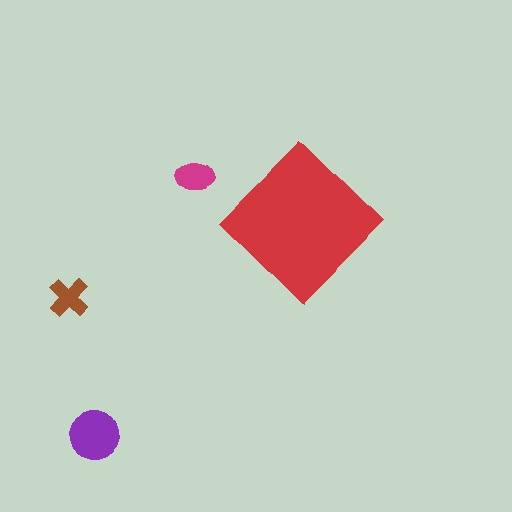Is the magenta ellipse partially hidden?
No, the magenta ellipse is fully visible.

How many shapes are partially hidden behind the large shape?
0 shapes are partially hidden.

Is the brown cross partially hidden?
No, the brown cross is fully visible.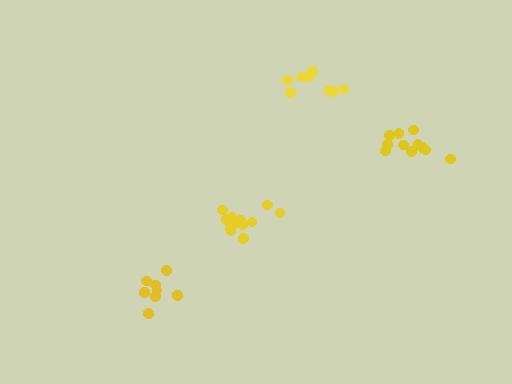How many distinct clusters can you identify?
There are 4 distinct clusters.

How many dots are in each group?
Group 1: 13 dots, Group 2: 8 dots, Group 3: 11 dots, Group 4: 8 dots (40 total).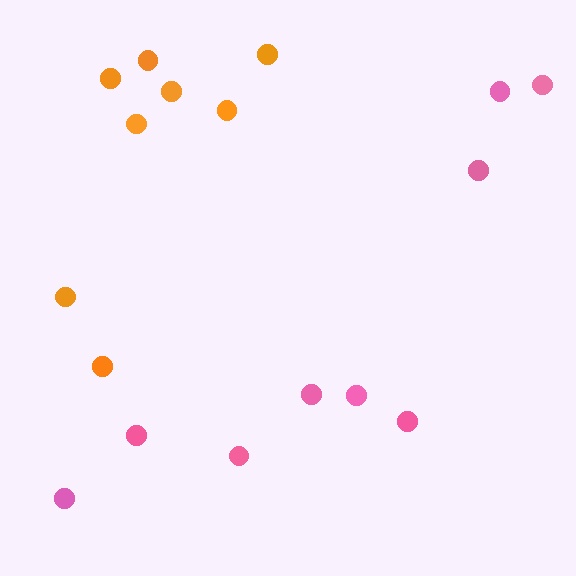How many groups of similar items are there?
There are 2 groups: one group of orange circles (8) and one group of pink circles (9).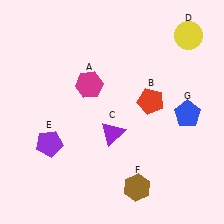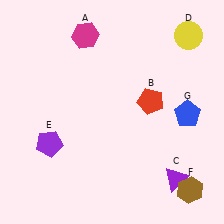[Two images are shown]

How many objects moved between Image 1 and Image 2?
3 objects moved between the two images.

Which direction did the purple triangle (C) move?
The purple triangle (C) moved right.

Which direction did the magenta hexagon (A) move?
The magenta hexagon (A) moved up.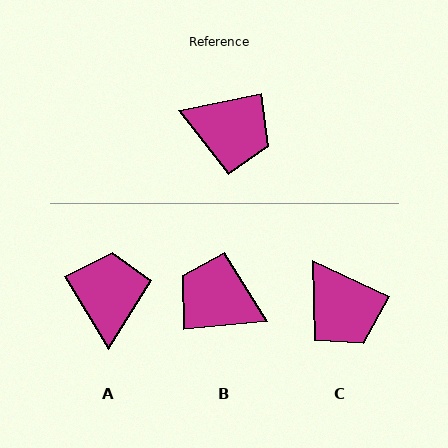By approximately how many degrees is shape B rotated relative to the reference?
Approximately 174 degrees counter-clockwise.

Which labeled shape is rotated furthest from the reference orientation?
B, about 174 degrees away.